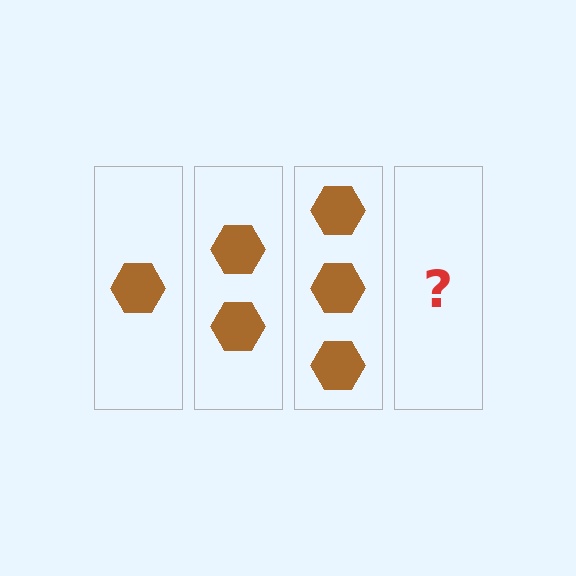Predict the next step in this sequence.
The next step is 4 hexagons.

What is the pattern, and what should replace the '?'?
The pattern is that each step adds one more hexagon. The '?' should be 4 hexagons.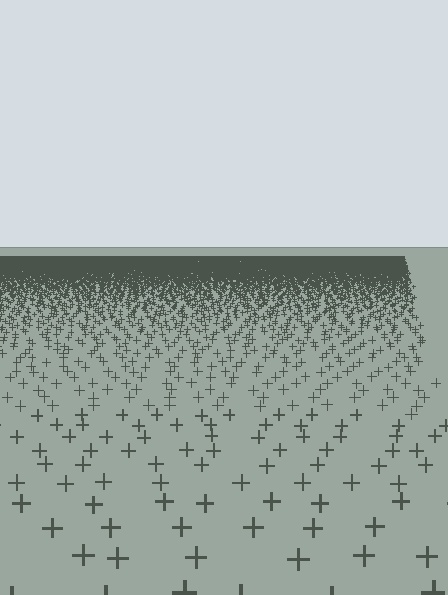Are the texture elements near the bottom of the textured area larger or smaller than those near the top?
Larger. Near the bottom, elements are closer to the viewer and appear at a bigger on-screen size.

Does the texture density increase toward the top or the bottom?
Density increases toward the top.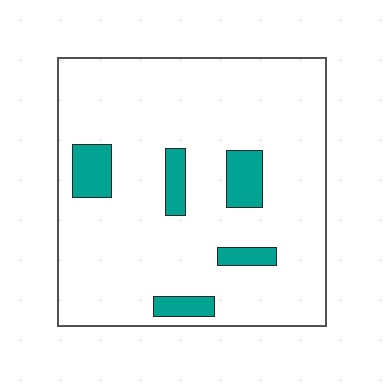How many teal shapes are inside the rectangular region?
5.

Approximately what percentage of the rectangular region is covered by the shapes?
Approximately 10%.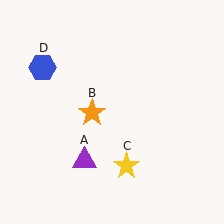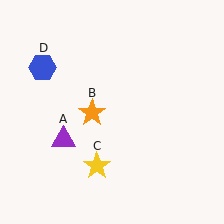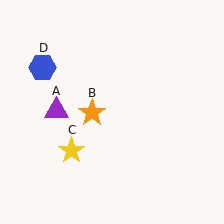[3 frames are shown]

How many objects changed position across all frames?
2 objects changed position: purple triangle (object A), yellow star (object C).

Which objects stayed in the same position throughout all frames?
Orange star (object B) and blue hexagon (object D) remained stationary.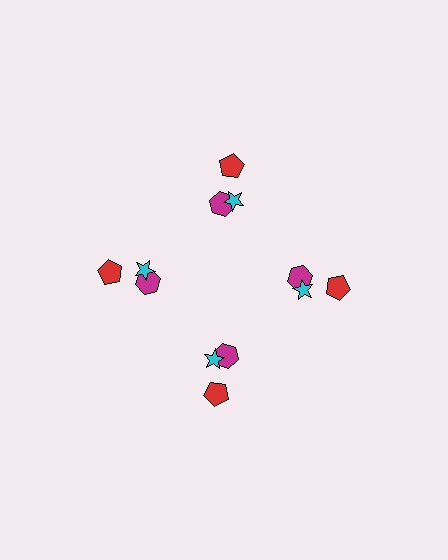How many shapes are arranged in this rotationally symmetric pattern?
There are 12 shapes, arranged in 4 groups of 3.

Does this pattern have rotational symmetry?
Yes, this pattern has 4-fold rotational symmetry. It looks the same after rotating 90 degrees around the center.